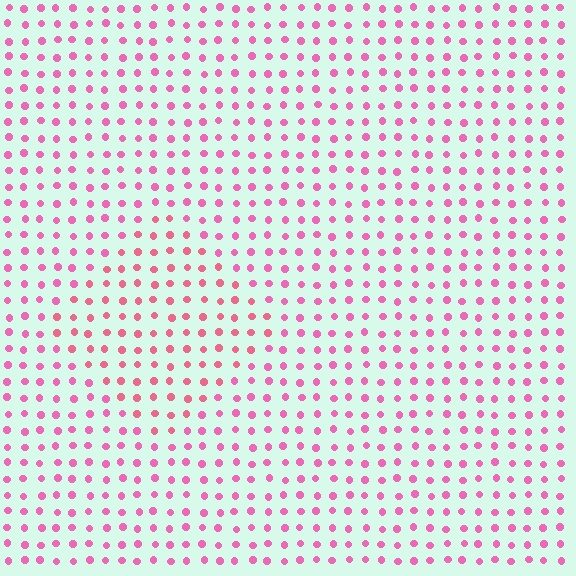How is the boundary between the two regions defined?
The boundary is defined purely by a slight shift in hue (about 21 degrees). Spacing, size, and orientation are identical on both sides.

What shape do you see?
I see a diamond.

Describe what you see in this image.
The image is filled with small pink elements in a uniform arrangement. A diamond-shaped region is visible where the elements are tinted to a slightly different hue, forming a subtle color boundary.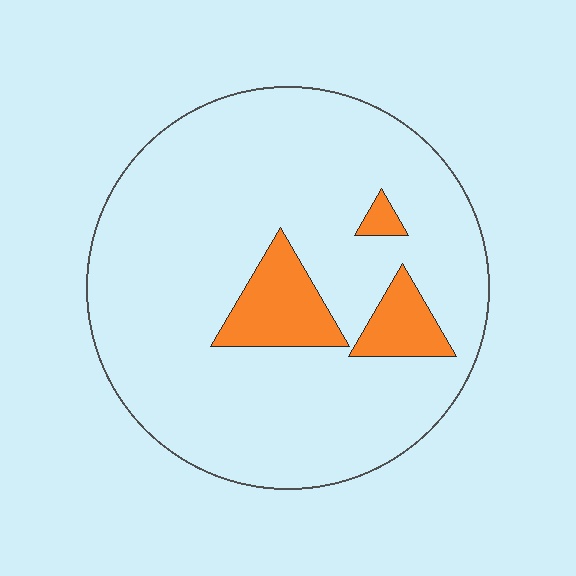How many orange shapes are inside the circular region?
3.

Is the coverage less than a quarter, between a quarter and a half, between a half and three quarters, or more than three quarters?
Less than a quarter.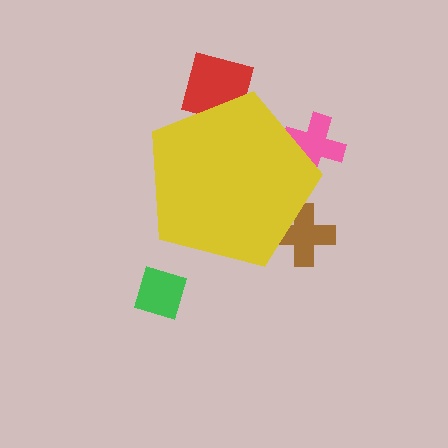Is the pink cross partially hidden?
Yes, the pink cross is partially hidden behind the yellow pentagon.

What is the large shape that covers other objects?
A yellow pentagon.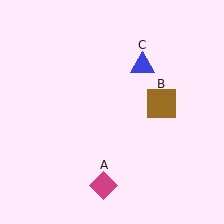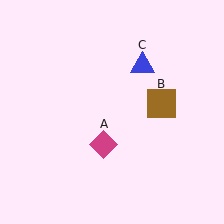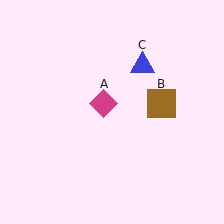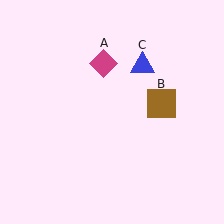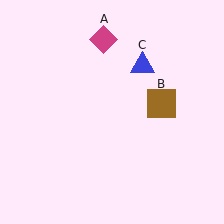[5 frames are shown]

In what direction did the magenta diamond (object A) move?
The magenta diamond (object A) moved up.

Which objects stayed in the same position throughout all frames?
Brown square (object B) and blue triangle (object C) remained stationary.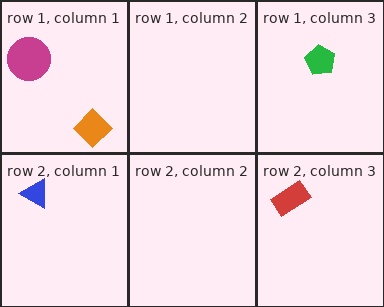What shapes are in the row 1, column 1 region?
The magenta circle, the orange diamond.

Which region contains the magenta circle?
The row 1, column 1 region.